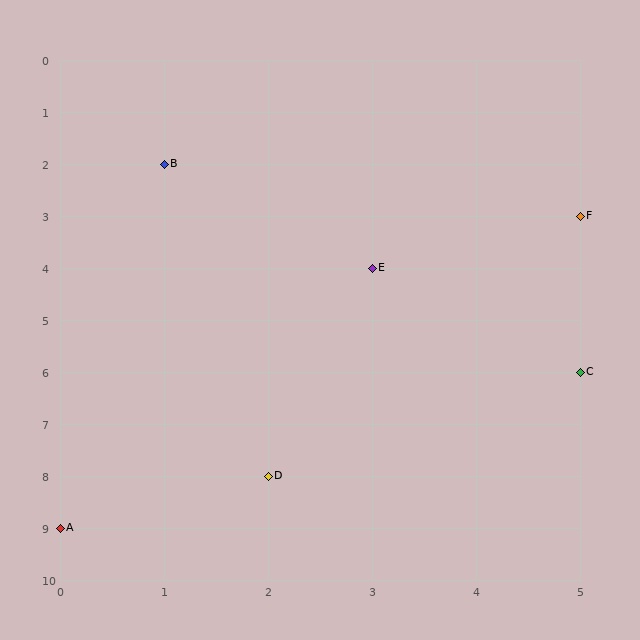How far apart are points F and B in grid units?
Points F and B are 4 columns and 1 row apart (about 4.1 grid units diagonally).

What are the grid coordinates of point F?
Point F is at grid coordinates (5, 3).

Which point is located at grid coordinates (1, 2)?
Point B is at (1, 2).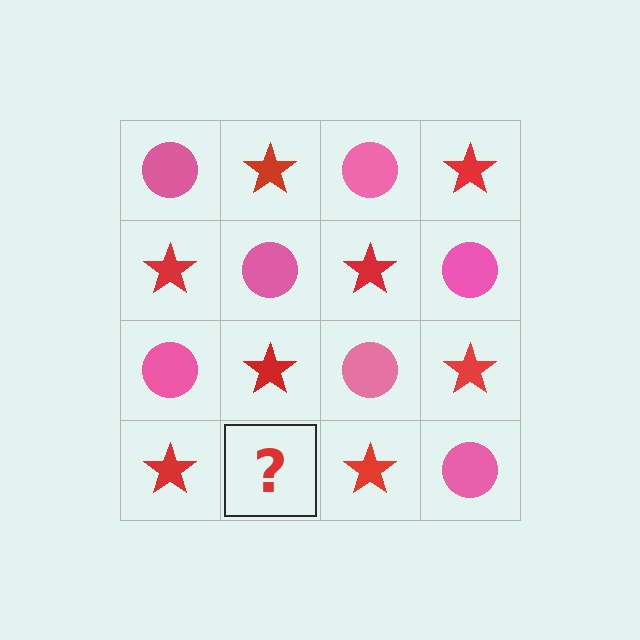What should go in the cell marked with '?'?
The missing cell should contain a pink circle.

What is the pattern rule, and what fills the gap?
The rule is that it alternates pink circle and red star in a checkerboard pattern. The gap should be filled with a pink circle.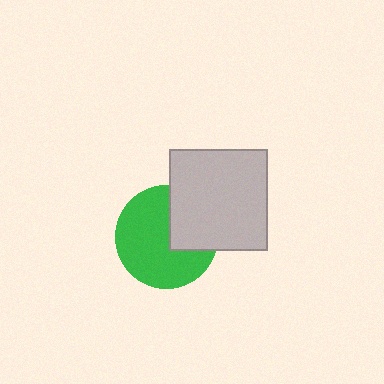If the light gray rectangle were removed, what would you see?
You would see the complete green circle.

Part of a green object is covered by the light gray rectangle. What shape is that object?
It is a circle.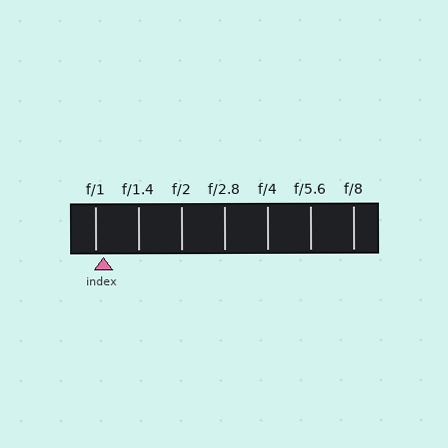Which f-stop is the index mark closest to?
The index mark is closest to f/1.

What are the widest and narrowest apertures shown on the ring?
The widest aperture shown is f/1 and the narrowest is f/8.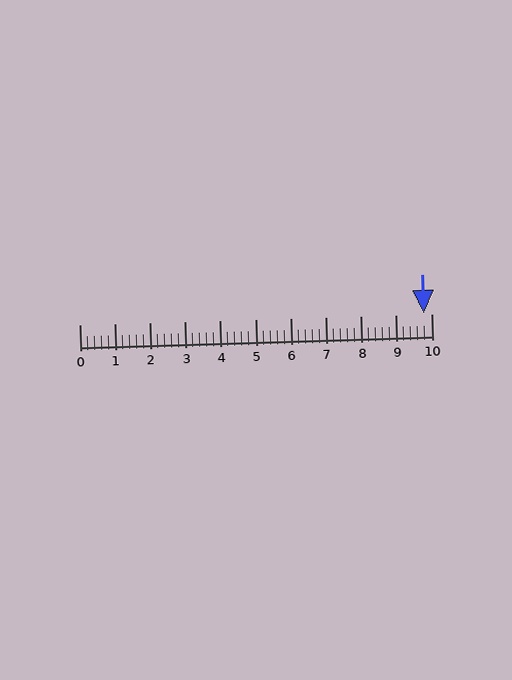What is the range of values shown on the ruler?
The ruler shows values from 0 to 10.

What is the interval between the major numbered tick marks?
The major tick marks are spaced 1 units apart.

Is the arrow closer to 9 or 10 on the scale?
The arrow is closer to 10.